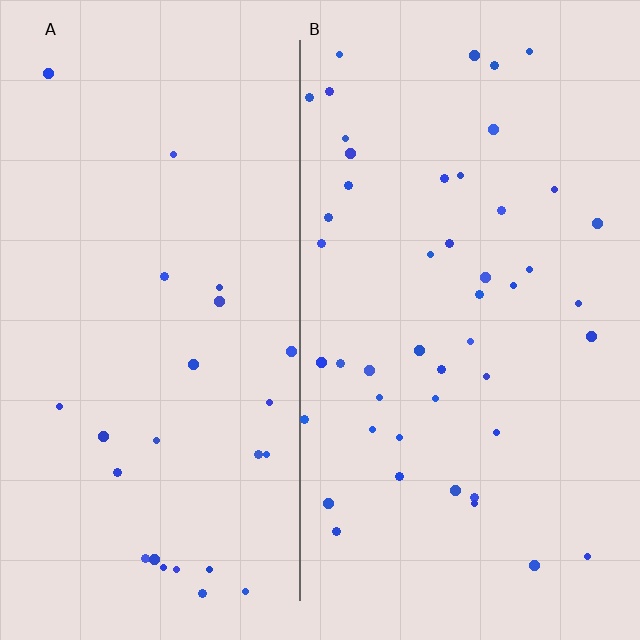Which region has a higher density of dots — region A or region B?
B (the right).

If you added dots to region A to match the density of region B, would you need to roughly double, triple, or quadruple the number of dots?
Approximately double.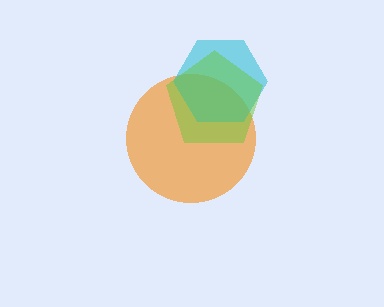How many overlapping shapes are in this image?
There are 3 overlapping shapes in the image.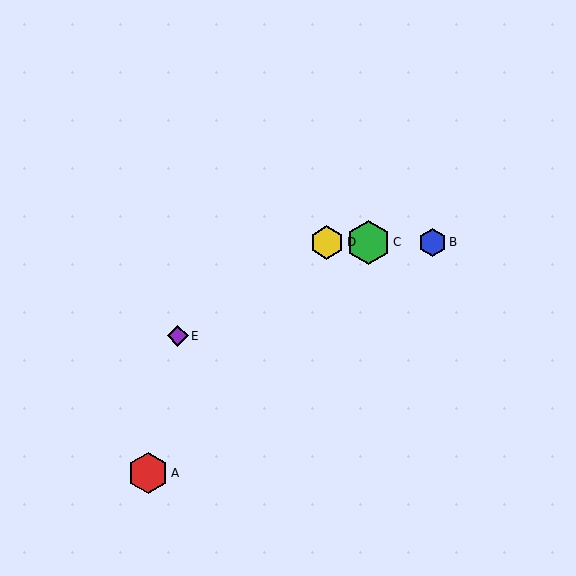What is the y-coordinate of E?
Object E is at y≈336.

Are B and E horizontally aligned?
No, B is at y≈242 and E is at y≈336.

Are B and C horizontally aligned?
Yes, both are at y≈242.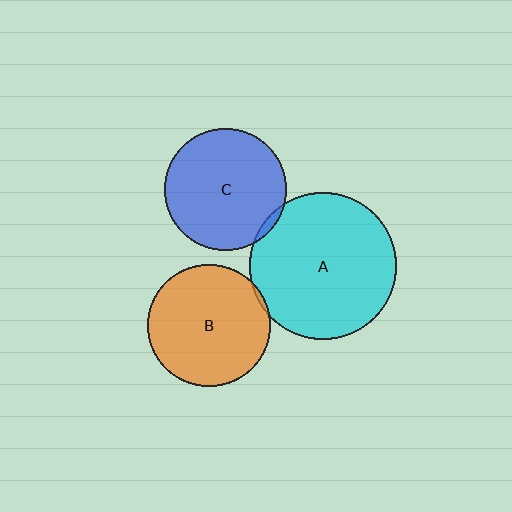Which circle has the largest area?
Circle A (cyan).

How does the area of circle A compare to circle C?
Approximately 1.5 times.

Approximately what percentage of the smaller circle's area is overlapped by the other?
Approximately 5%.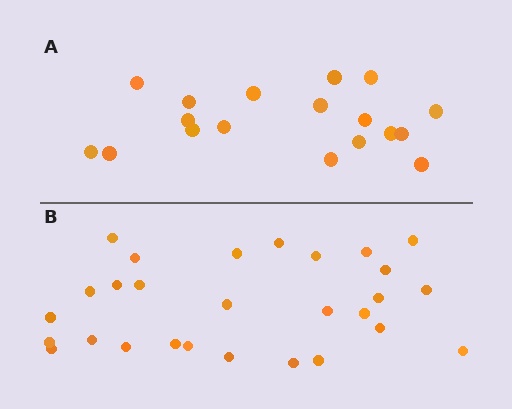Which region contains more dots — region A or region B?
Region B (the bottom region) has more dots.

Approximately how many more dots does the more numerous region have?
Region B has roughly 10 or so more dots than region A.